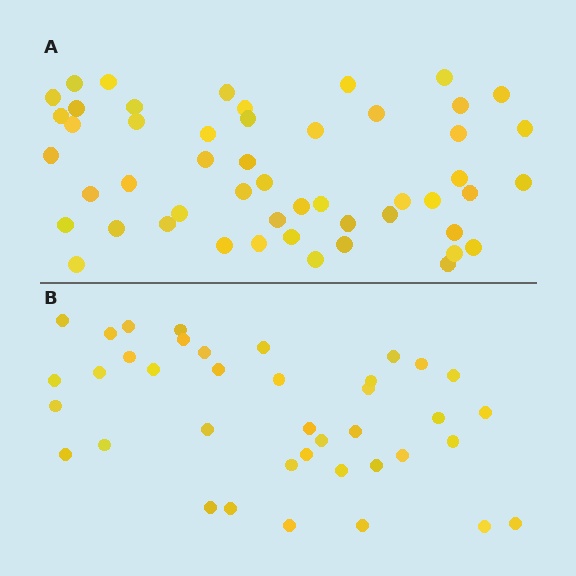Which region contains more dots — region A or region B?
Region A (the top region) has more dots.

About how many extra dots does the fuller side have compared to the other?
Region A has roughly 12 or so more dots than region B.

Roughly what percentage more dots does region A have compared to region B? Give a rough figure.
About 30% more.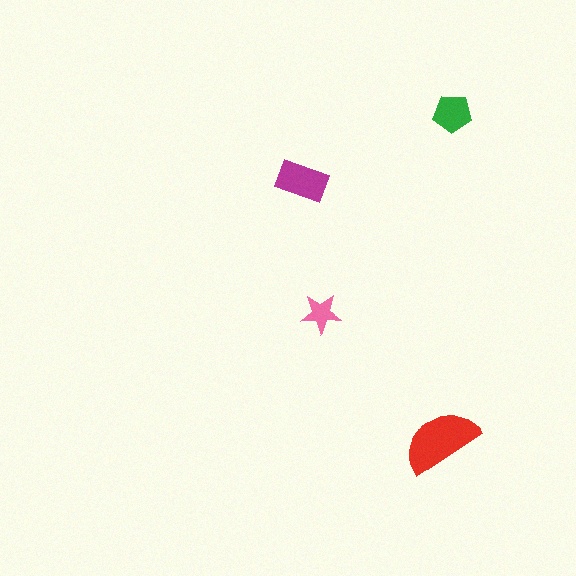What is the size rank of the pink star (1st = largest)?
4th.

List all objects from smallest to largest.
The pink star, the green pentagon, the magenta rectangle, the red semicircle.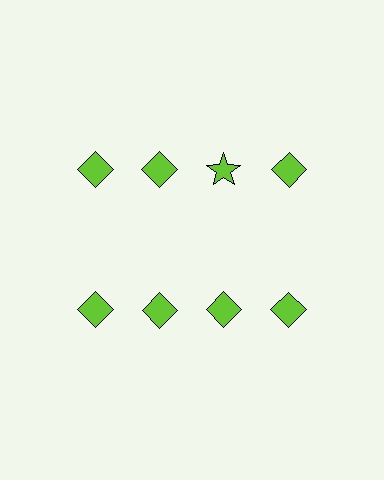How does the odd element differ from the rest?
It has a different shape: star instead of diamond.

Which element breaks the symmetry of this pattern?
The lime star in the top row, center column breaks the symmetry. All other shapes are lime diamonds.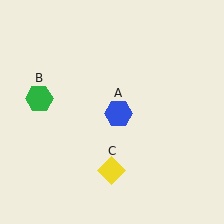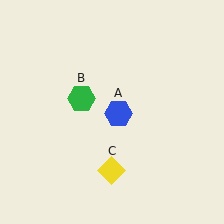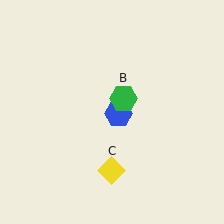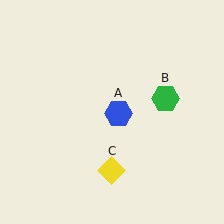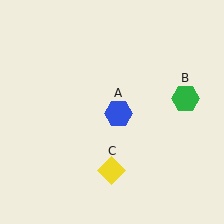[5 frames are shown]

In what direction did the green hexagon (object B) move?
The green hexagon (object B) moved right.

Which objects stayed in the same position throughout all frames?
Blue hexagon (object A) and yellow diamond (object C) remained stationary.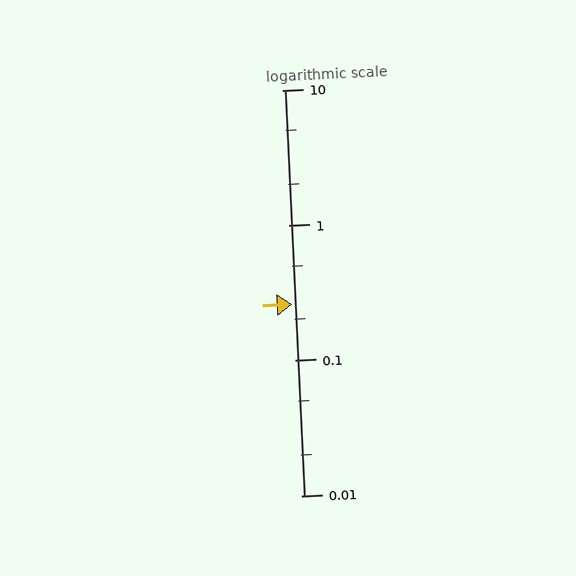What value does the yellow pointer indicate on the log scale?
The pointer indicates approximately 0.26.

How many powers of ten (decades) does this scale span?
The scale spans 3 decades, from 0.01 to 10.